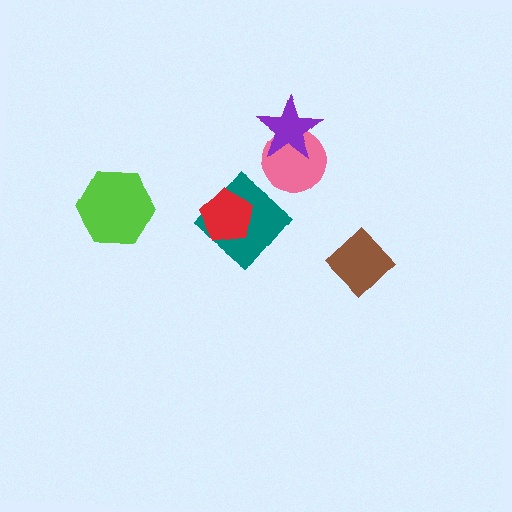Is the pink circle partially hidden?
Yes, it is partially covered by another shape.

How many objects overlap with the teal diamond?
1 object overlaps with the teal diamond.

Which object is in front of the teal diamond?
The red pentagon is in front of the teal diamond.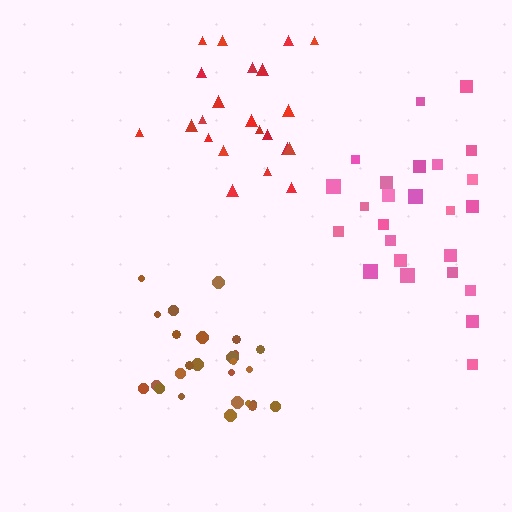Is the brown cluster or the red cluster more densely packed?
Brown.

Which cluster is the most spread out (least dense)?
Pink.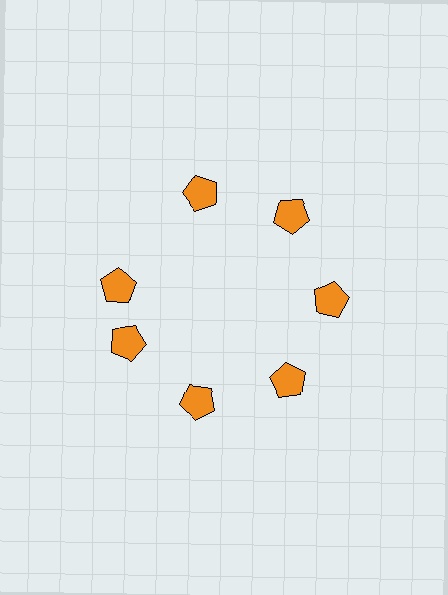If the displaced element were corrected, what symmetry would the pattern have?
It would have 7-fold rotational symmetry — the pattern would map onto itself every 51 degrees.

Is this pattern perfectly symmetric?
No. The 7 orange pentagons are arranged in a ring, but one element near the 10 o'clock position is rotated out of alignment along the ring, breaking the 7-fold rotational symmetry.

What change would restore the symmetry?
The symmetry would be restored by rotating it back into even spacing with its neighbors so that all 7 pentagons sit at equal angles and equal distance from the center.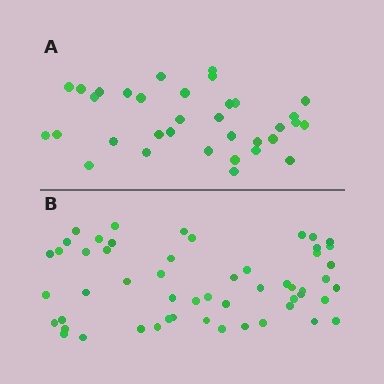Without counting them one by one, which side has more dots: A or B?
Region B (the bottom region) has more dots.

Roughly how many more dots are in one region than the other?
Region B has approximately 20 more dots than region A.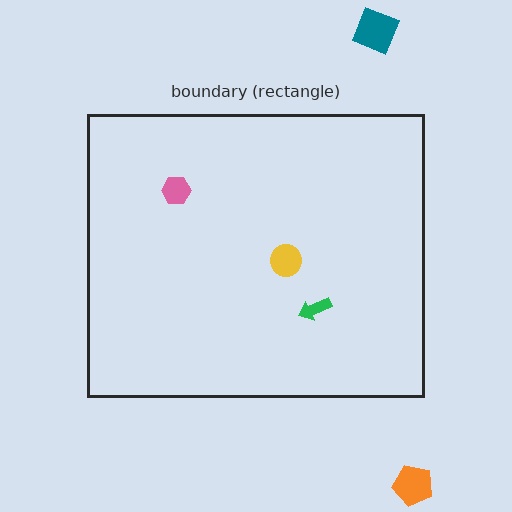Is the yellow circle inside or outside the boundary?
Inside.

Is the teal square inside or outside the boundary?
Outside.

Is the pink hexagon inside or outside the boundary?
Inside.